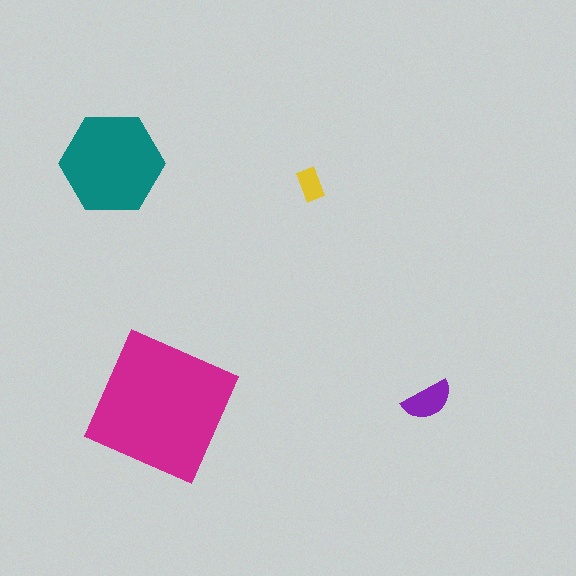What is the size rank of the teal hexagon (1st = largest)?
2nd.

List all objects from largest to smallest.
The magenta square, the teal hexagon, the purple semicircle, the yellow rectangle.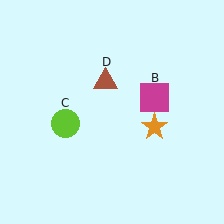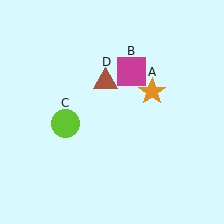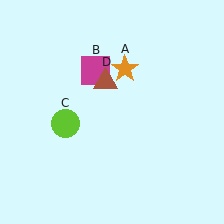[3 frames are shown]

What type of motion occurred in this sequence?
The orange star (object A), magenta square (object B) rotated counterclockwise around the center of the scene.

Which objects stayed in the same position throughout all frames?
Lime circle (object C) and brown triangle (object D) remained stationary.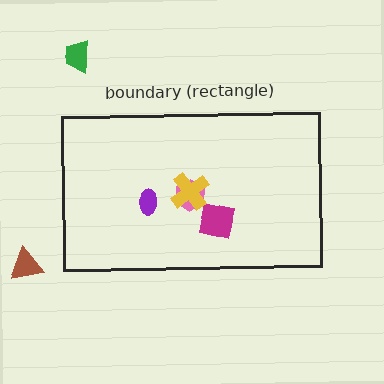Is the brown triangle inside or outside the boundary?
Outside.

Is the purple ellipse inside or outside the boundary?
Inside.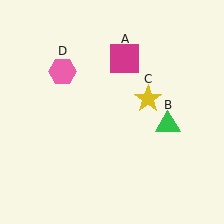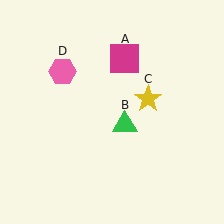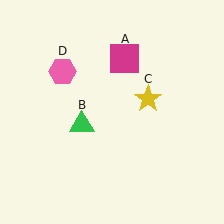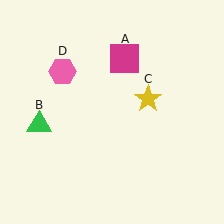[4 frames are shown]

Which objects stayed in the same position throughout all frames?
Magenta square (object A) and yellow star (object C) and pink hexagon (object D) remained stationary.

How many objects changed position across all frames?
1 object changed position: green triangle (object B).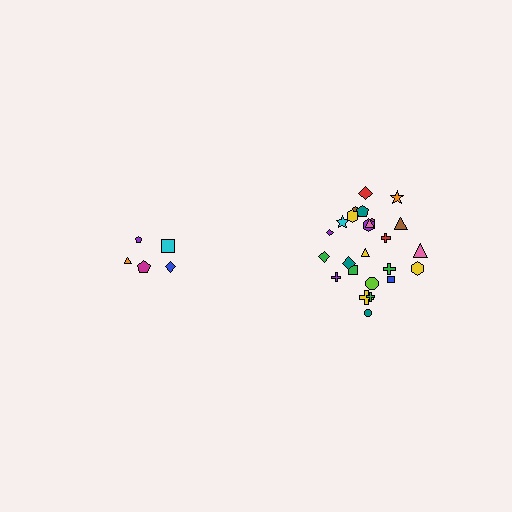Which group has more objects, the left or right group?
The right group.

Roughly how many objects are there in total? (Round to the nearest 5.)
Roughly 30 objects in total.